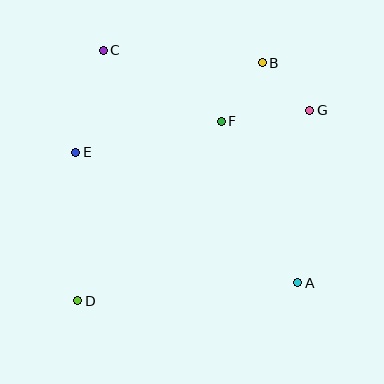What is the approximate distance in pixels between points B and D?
The distance between B and D is approximately 301 pixels.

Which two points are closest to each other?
Points B and G are closest to each other.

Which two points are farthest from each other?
Points A and C are farthest from each other.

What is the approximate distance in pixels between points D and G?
The distance between D and G is approximately 300 pixels.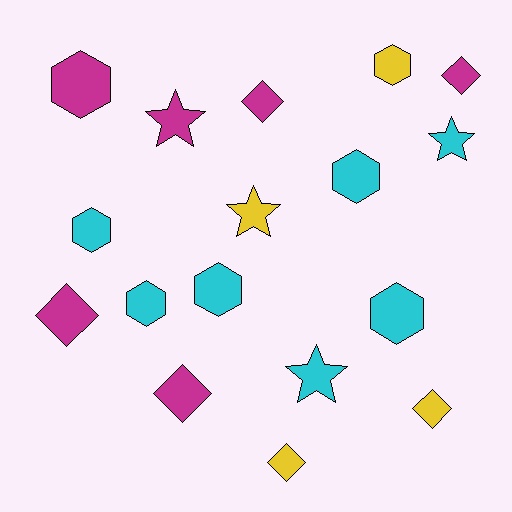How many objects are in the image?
There are 17 objects.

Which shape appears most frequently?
Hexagon, with 7 objects.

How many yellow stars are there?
There is 1 yellow star.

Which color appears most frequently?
Cyan, with 7 objects.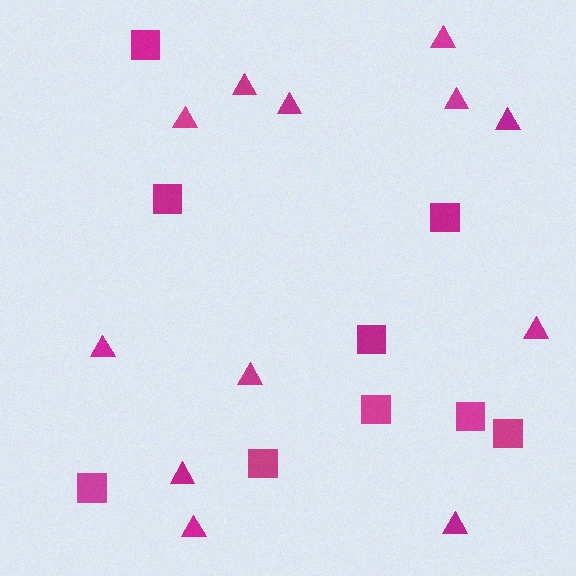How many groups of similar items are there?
There are 2 groups: one group of triangles (12) and one group of squares (9).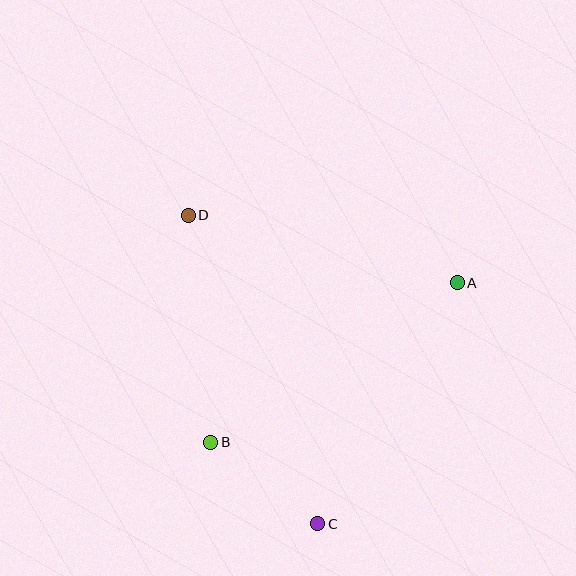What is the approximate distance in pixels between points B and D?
The distance between B and D is approximately 228 pixels.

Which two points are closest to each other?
Points B and C are closest to each other.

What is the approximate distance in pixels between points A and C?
The distance between A and C is approximately 278 pixels.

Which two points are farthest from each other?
Points C and D are farthest from each other.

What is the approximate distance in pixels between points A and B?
The distance between A and B is approximately 293 pixels.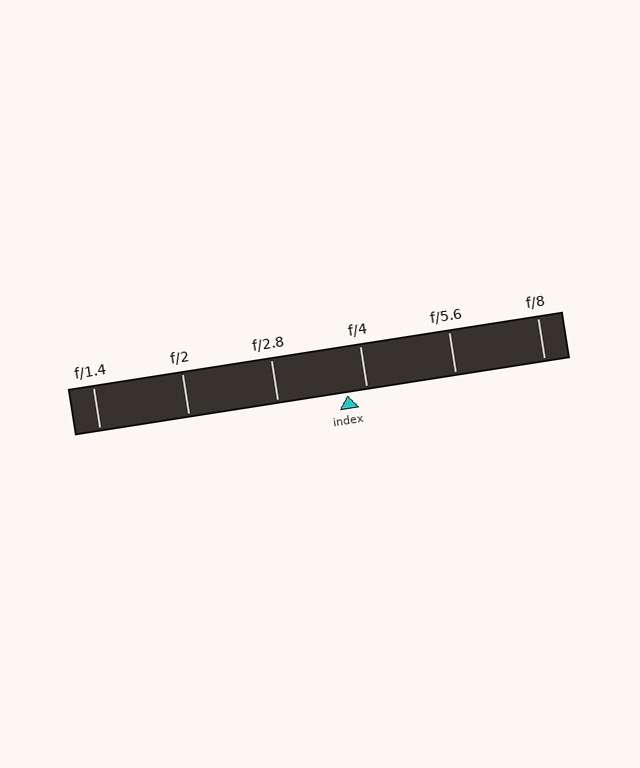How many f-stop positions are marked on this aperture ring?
There are 6 f-stop positions marked.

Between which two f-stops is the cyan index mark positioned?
The index mark is between f/2.8 and f/4.